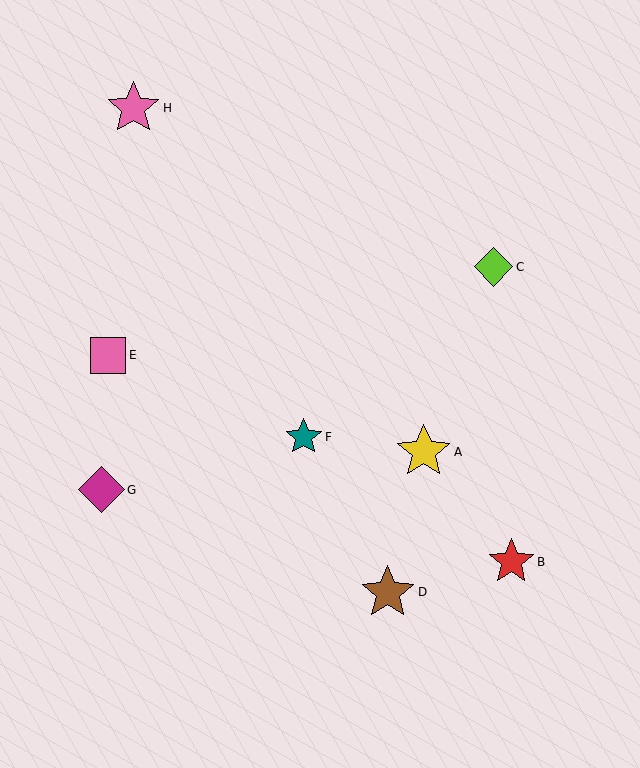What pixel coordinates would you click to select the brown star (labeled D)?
Click at (388, 592) to select the brown star D.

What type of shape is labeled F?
Shape F is a teal star.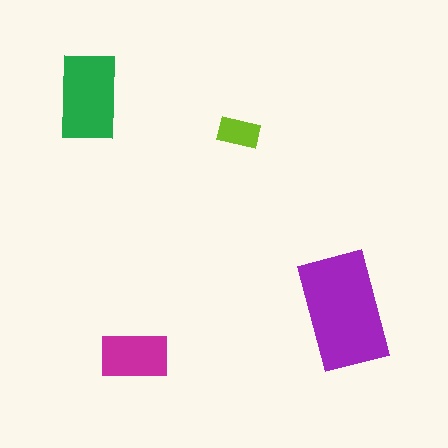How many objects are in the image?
There are 4 objects in the image.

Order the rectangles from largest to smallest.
the purple one, the green one, the magenta one, the lime one.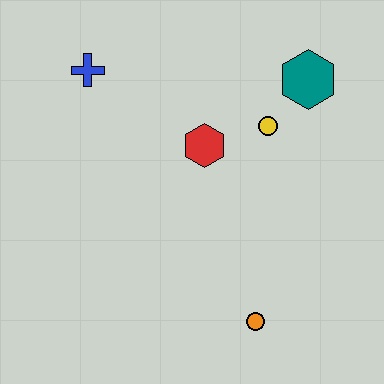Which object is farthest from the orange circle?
The blue cross is farthest from the orange circle.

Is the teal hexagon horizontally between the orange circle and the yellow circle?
No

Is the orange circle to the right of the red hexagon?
Yes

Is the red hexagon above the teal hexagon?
No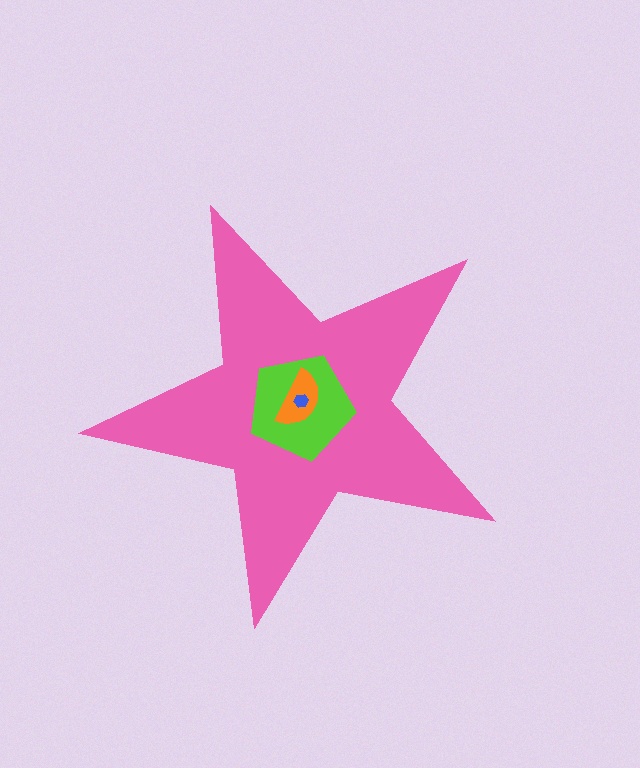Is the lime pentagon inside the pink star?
Yes.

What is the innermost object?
The blue hexagon.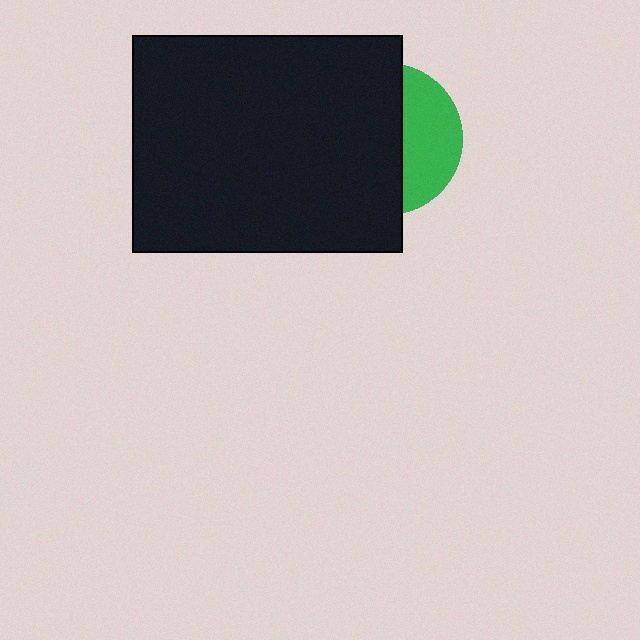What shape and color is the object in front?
The object in front is a black rectangle.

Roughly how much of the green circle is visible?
A small part of it is visible (roughly 36%).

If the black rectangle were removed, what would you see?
You would see the complete green circle.